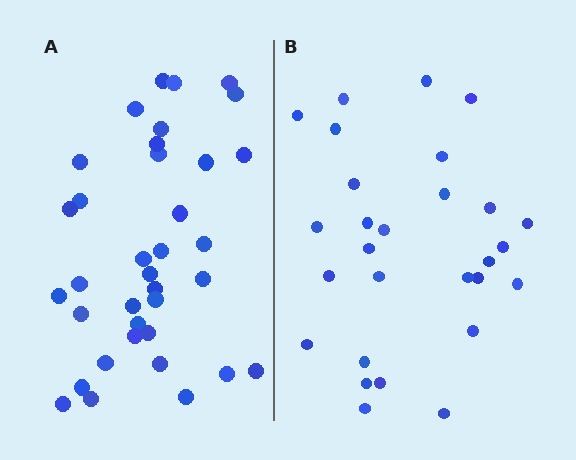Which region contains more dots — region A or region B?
Region A (the left region) has more dots.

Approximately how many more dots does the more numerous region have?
Region A has roughly 8 or so more dots than region B.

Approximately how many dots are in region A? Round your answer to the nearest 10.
About 40 dots. (The exact count is 36, which rounds to 40.)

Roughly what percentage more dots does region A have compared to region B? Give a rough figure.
About 30% more.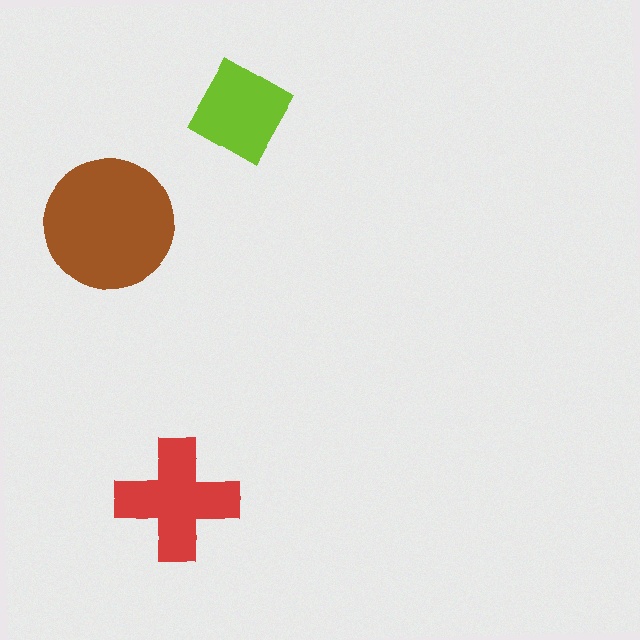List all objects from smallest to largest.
The lime diamond, the red cross, the brown circle.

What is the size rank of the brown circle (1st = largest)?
1st.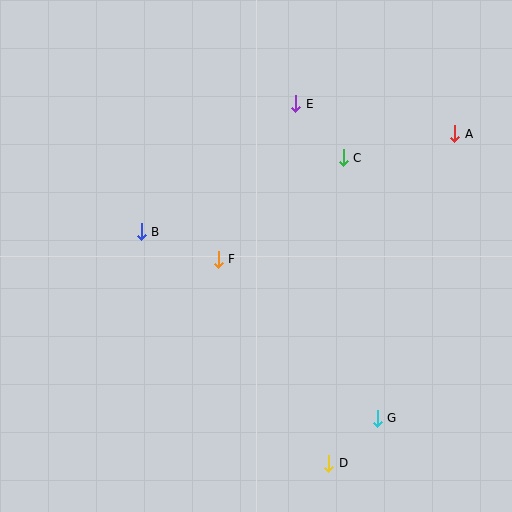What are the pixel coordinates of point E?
Point E is at (296, 104).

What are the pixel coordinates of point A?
Point A is at (455, 134).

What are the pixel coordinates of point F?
Point F is at (218, 259).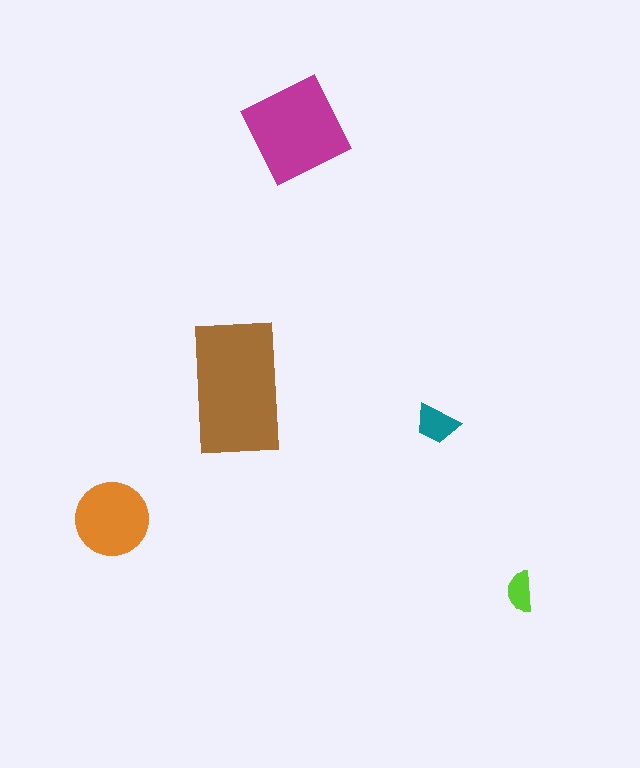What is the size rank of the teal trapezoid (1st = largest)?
4th.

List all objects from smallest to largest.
The lime semicircle, the teal trapezoid, the orange circle, the magenta diamond, the brown rectangle.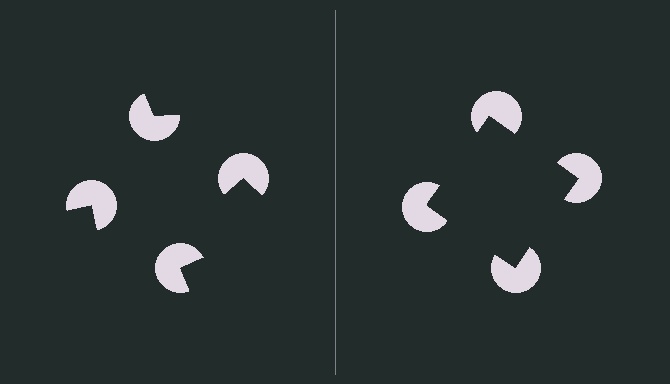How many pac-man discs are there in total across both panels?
8 — 4 on each side.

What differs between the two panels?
The pac-man discs are positioned identically on both sides; only the wedge orientations differ. On the right they align to a square; on the left they are misaligned.